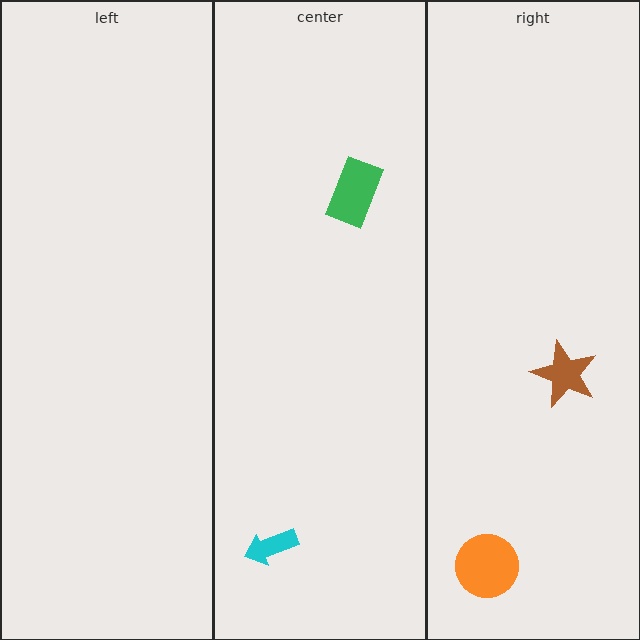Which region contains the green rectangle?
The center region.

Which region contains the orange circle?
The right region.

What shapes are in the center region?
The cyan arrow, the green rectangle.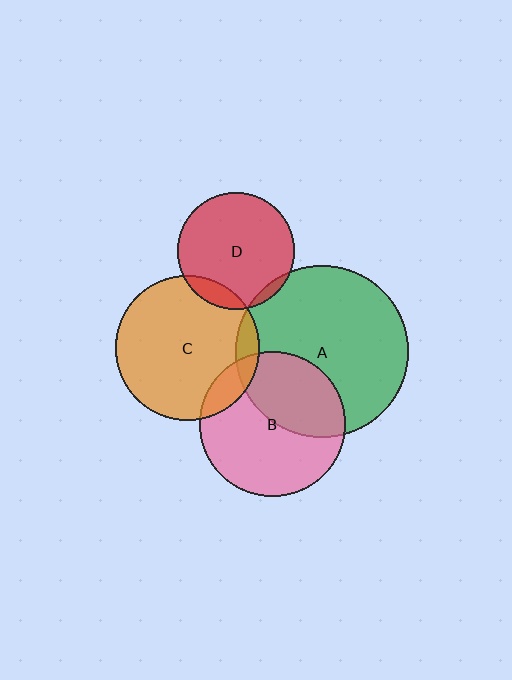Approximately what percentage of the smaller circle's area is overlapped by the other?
Approximately 5%.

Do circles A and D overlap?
Yes.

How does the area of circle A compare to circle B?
Approximately 1.4 times.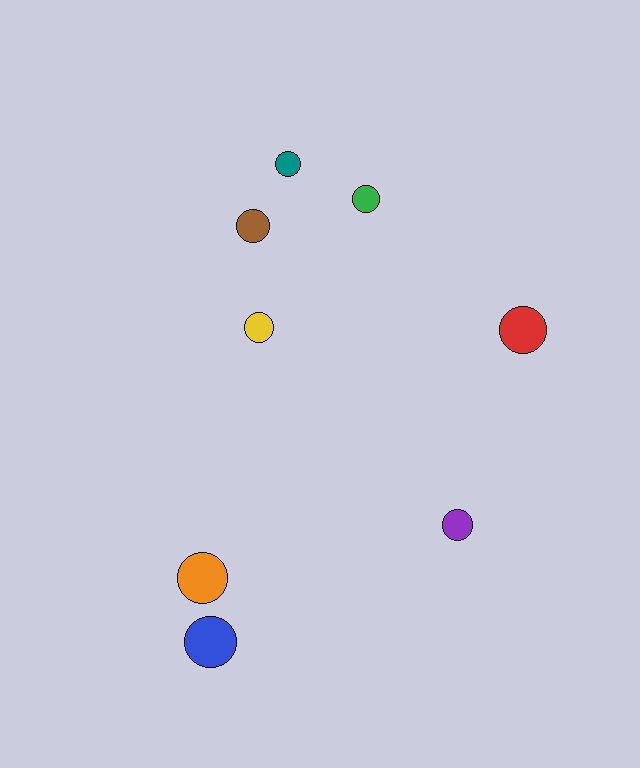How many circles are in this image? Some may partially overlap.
There are 8 circles.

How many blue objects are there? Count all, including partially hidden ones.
There is 1 blue object.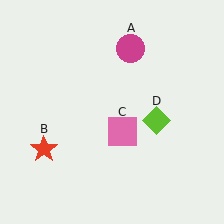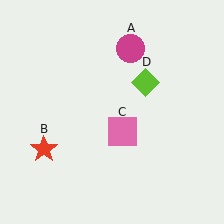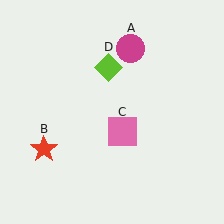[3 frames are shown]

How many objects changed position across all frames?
1 object changed position: lime diamond (object D).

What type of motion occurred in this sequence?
The lime diamond (object D) rotated counterclockwise around the center of the scene.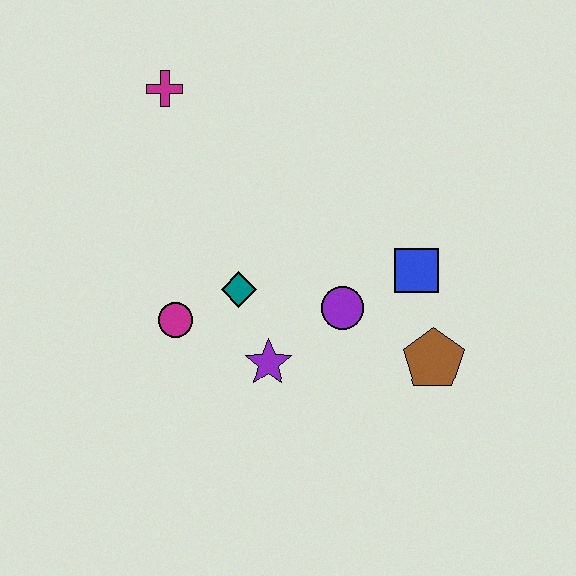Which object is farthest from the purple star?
The magenta cross is farthest from the purple star.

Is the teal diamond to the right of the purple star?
No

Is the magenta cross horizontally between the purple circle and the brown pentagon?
No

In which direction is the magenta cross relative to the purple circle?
The magenta cross is above the purple circle.